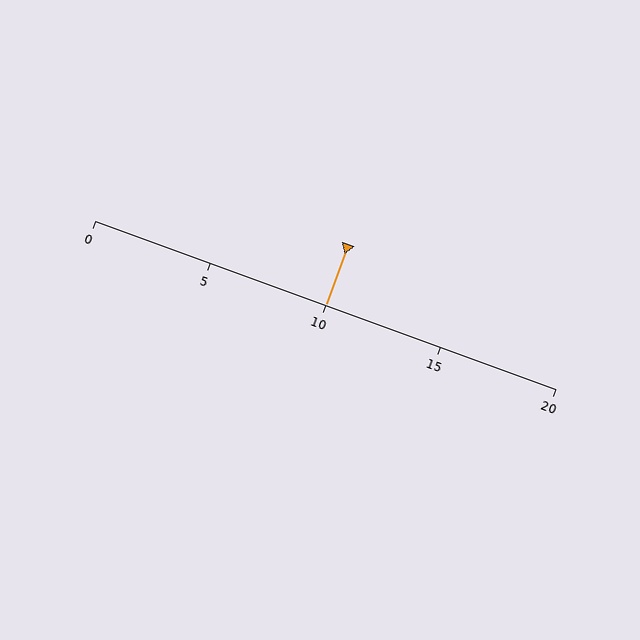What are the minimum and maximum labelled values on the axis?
The axis runs from 0 to 20.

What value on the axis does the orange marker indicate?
The marker indicates approximately 10.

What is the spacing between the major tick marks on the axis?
The major ticks are spaced 5 apart.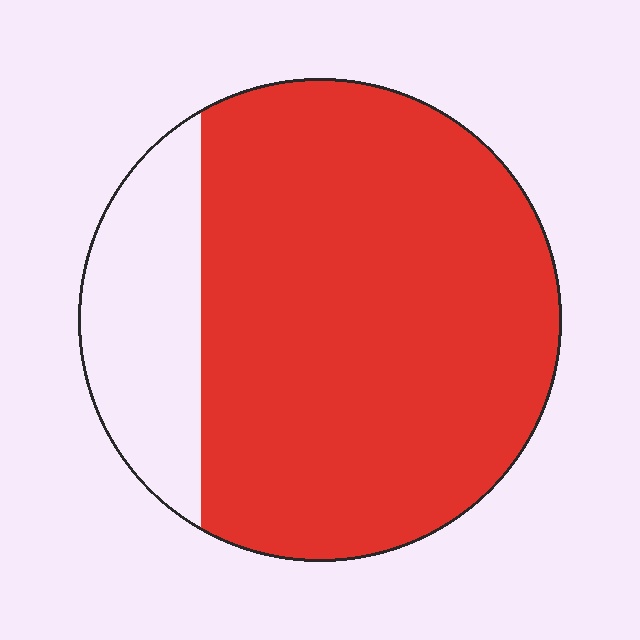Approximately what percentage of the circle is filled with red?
Approximately 80%.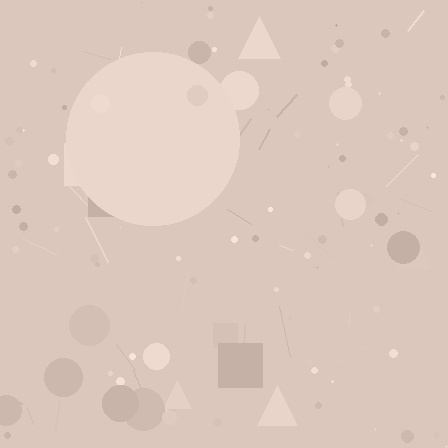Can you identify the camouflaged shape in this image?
The camouflaged shape is a circle.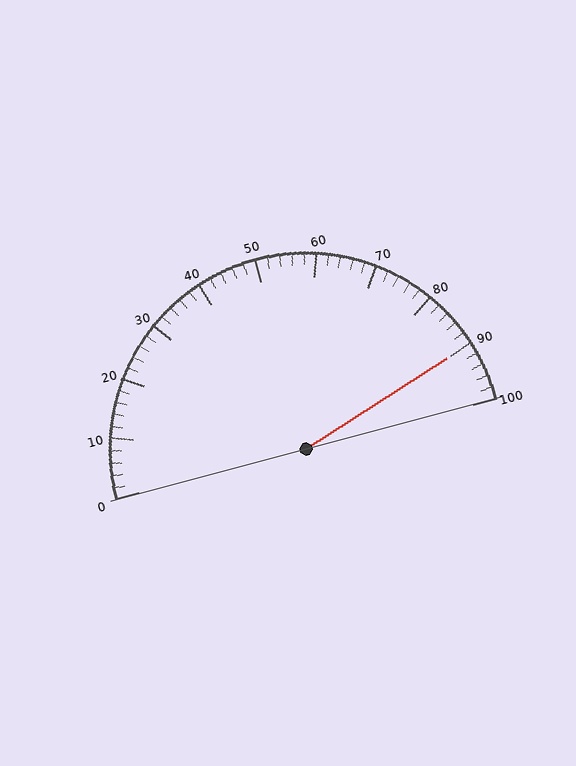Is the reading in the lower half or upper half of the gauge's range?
The reading is in the upper half of the range (0 to 100).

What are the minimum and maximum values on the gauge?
The gauge ranges from 0 to 100.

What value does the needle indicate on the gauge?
The needle indicates approximately 90.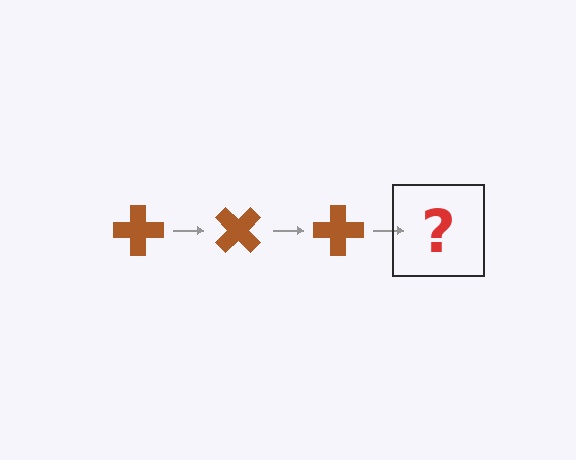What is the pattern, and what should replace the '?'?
The pattern is that the cross rotates 45 degrees each step. The '?' should be a brown cross rotated 135 degrees.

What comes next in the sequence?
The next element should be a brown cross rotated 135 degrees.